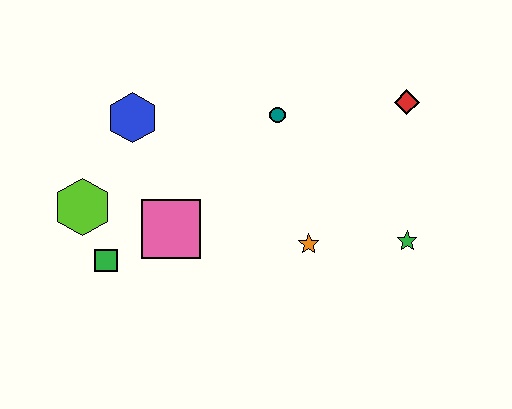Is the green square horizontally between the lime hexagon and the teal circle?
Yes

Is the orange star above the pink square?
No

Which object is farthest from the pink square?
The red diamond is farthest from the pink square.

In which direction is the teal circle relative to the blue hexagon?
The teal circle is to the right of the blue hexagon.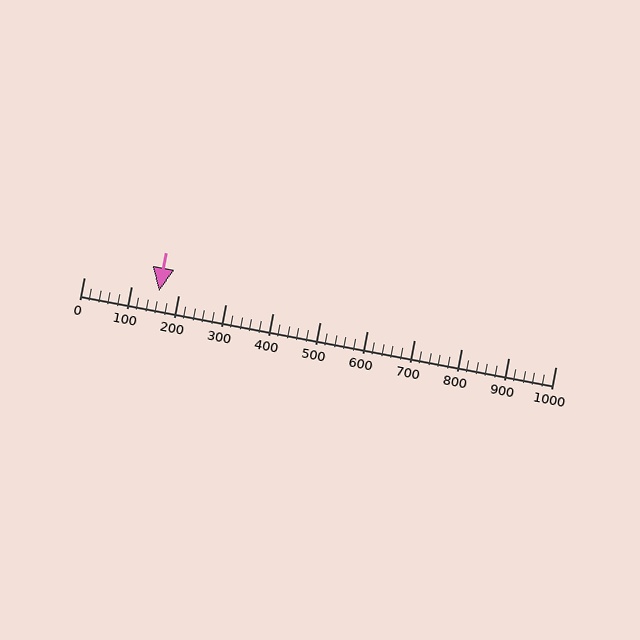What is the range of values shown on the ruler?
The ruler shows values from 0 to 1000.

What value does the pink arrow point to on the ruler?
The pink arrow points to approximately 160.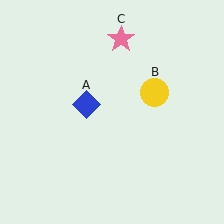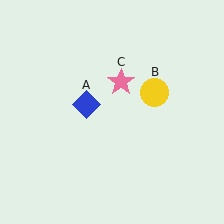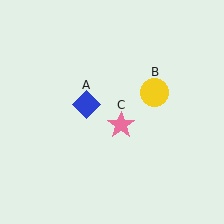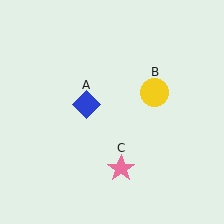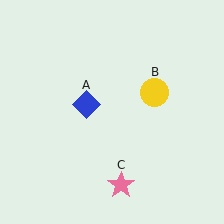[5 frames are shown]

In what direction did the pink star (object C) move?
The pink star (object C) moved down.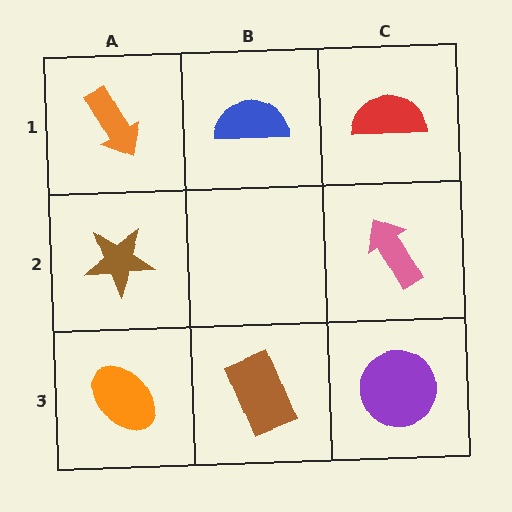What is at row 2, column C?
A pink arrow.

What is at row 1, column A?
An orange arrow.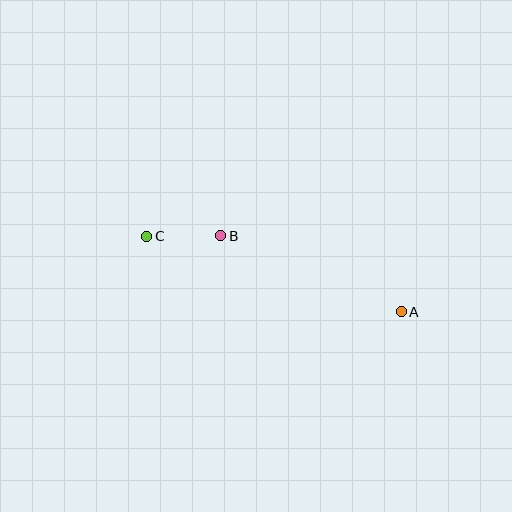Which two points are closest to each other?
Points B and C are closest to each other.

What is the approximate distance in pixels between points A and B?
The distance between A and B is approximately 196 pixels.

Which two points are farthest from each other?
Points A and C are farthest from each other.